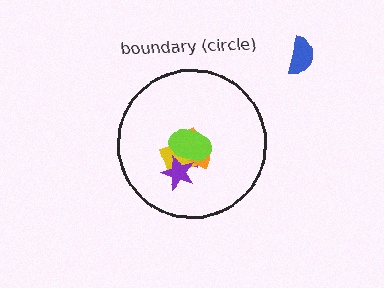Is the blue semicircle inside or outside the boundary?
Outside.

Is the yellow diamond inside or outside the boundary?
Inside.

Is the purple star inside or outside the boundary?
Inside.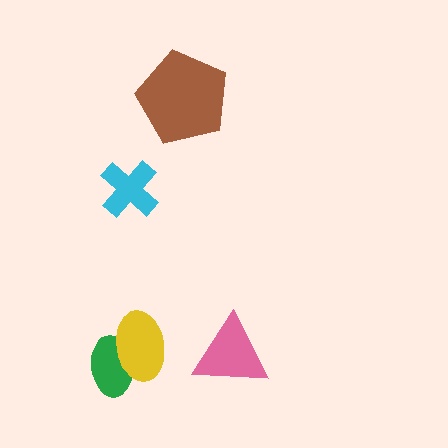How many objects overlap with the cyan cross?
0 objects overlap with the cyan cross.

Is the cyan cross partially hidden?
No, no other shape covers it.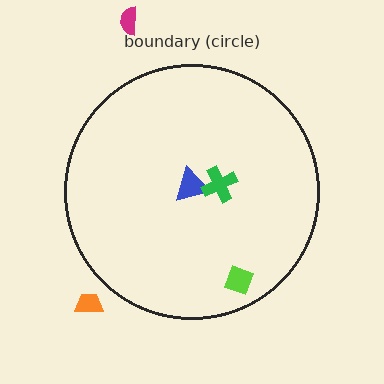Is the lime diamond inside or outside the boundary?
Inside.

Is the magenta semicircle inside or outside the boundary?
Outside.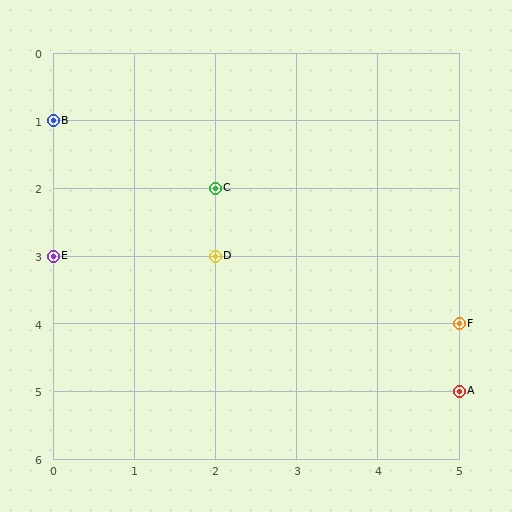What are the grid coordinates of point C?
Point C is at grid coordinates (2, 2).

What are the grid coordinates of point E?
Point E is at grid coordinates (0, 3).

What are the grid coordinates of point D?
Point D is at grid coordinates (2, 3).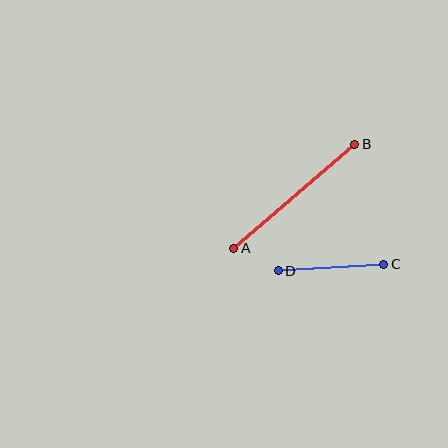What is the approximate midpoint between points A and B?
The midpoint is at approximately (294, 196) pixels.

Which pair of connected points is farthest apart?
Points A and B are farthest apart.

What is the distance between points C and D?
The distance is approximately 106 pixels.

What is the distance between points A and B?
The distance is approximately 160 pixels.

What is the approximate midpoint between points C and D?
The midpoint is at approximately (331, 267) pixels.